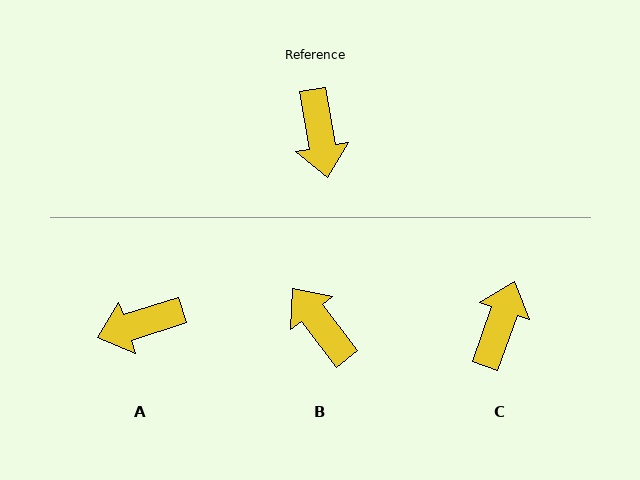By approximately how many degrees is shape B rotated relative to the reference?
Approximately 152 degrees clockwise.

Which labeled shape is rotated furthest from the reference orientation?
B, about 152 degrees away.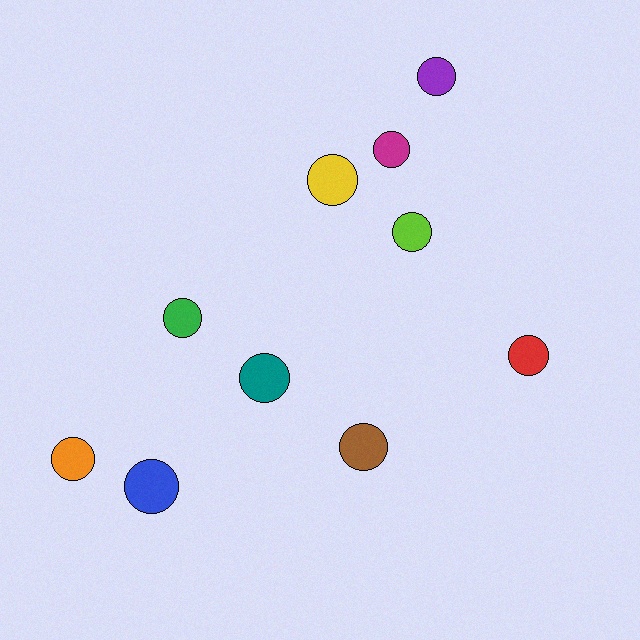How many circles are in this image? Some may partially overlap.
There are 10 circles.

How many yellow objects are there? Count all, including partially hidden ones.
There is 1 yellow object.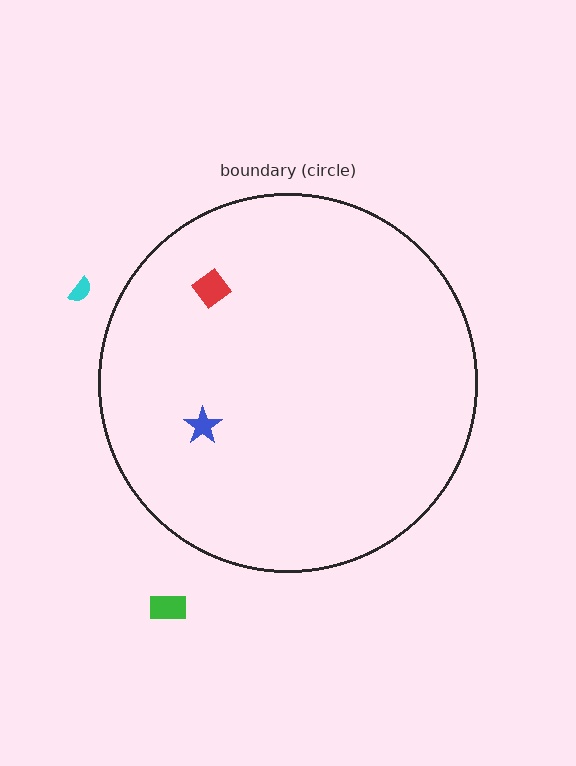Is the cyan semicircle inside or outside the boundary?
Outside.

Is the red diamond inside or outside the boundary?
Inside.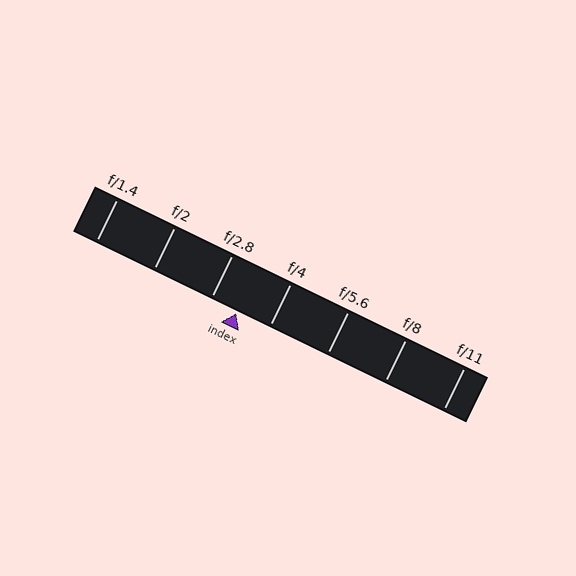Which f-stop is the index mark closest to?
The index mark is closest to f/2.8.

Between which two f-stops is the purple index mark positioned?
The index mark is between f/2.8 and f/4.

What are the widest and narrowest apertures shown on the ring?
The widest aperture shown is f/1.4 and the narrowest is f/11.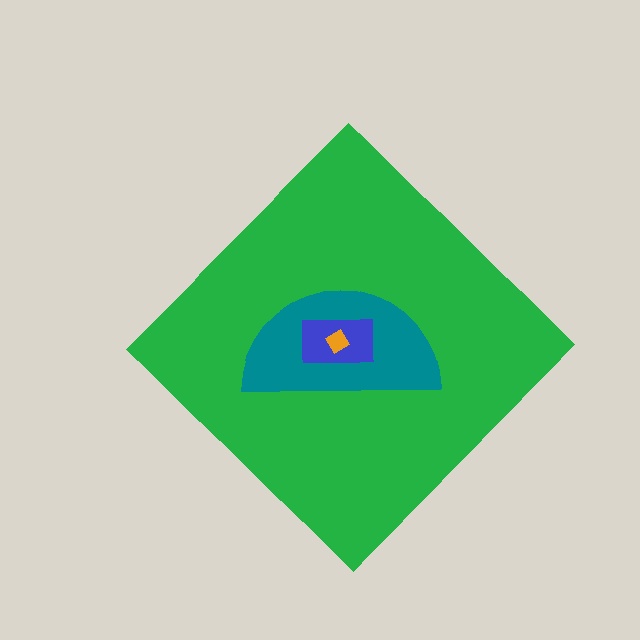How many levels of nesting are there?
4.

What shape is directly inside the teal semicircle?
The blue rectangle.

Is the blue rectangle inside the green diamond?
Yes.